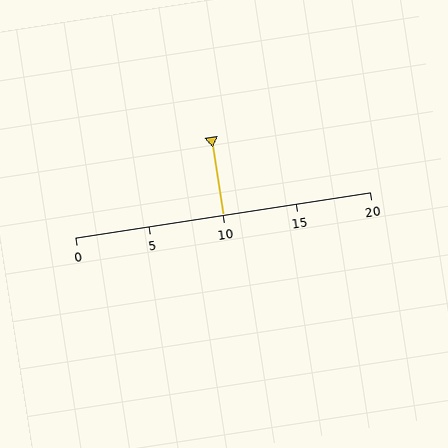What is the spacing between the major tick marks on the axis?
The major ticks are spaced 5 apart.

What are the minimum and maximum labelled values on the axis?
The axis runs from 0 to 20.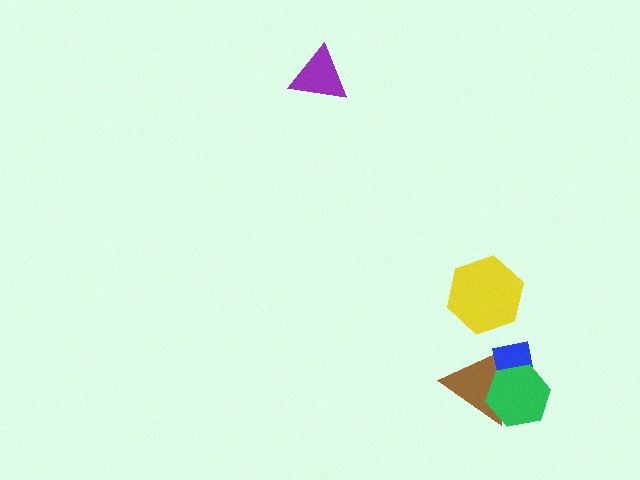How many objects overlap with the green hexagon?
2 objects overlap with the green hexagon.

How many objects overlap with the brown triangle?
2 objects overlap with the brown triangle.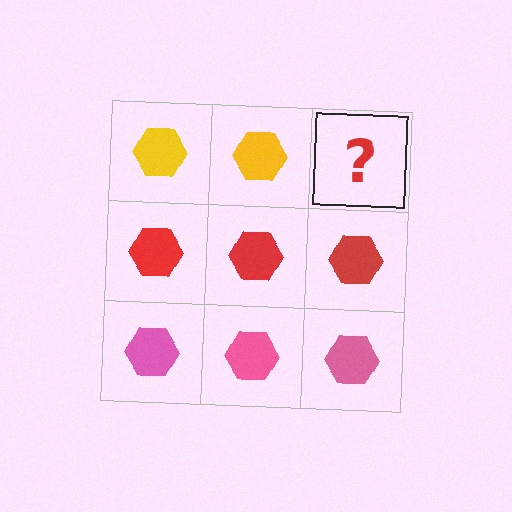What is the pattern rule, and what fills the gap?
The rule is that each row has a consistent color. The gap should be filled with a yellow hexagon.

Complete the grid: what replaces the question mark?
The question mark should be replaced with a yellow hexagon.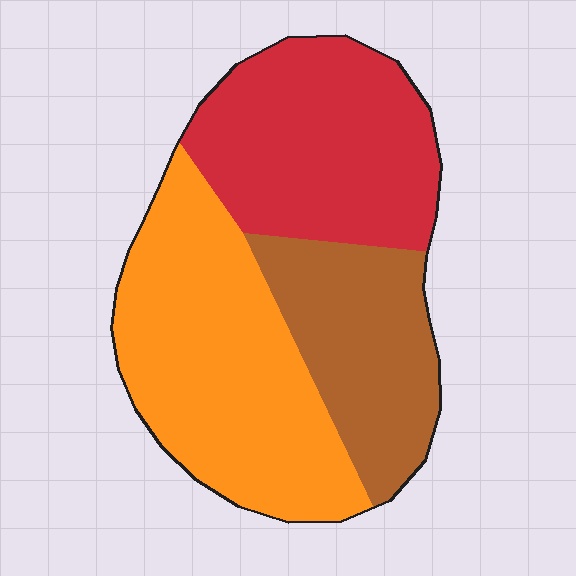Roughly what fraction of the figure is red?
Red covers around 35% of the figure.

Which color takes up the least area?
Brown, at roughly 25%.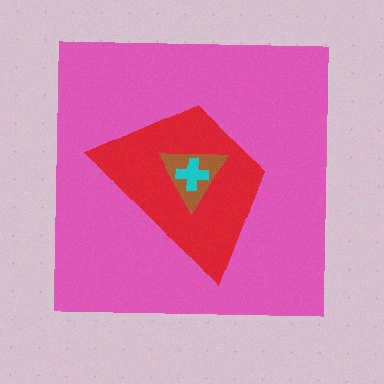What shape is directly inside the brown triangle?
The cyan cross.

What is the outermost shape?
The pink square.